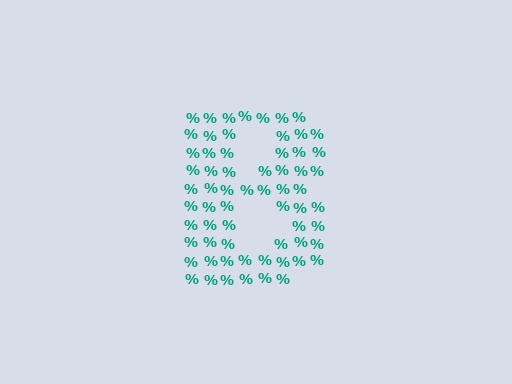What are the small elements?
The small elements are percent signs.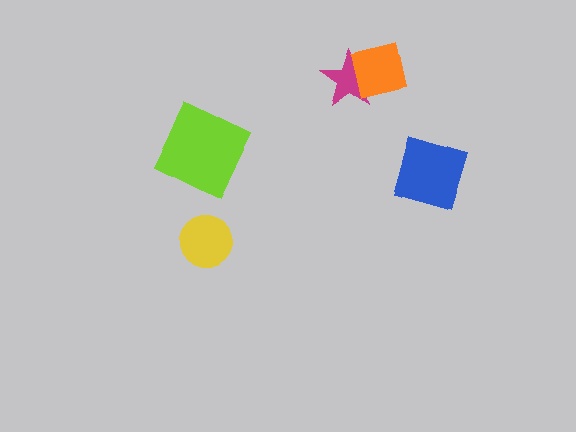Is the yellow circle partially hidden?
No, no other shape covers it.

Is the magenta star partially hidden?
Yes, it is partially covered by another shape.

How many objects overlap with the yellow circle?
0 objects overlap with the yellow circle.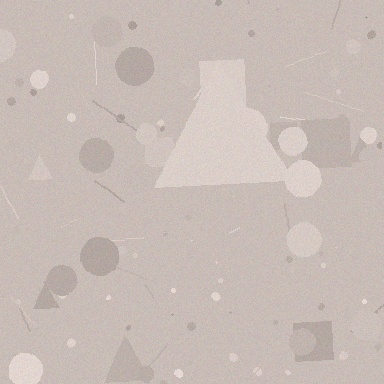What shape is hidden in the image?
A triangle is hidden in the image.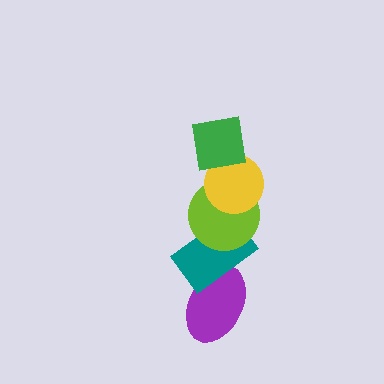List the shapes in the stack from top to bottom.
From top to bottom: the green square, the yellow circle, the lime circle, the teal rectangle, the purple ellipse.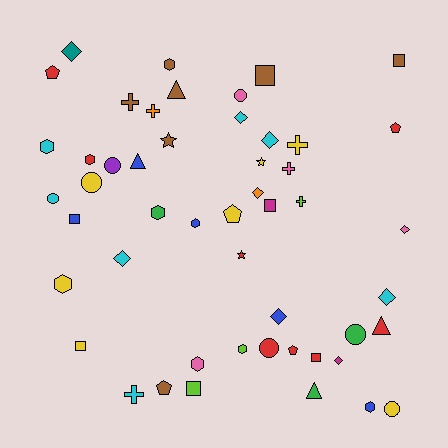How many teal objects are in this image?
There is 1 teal object.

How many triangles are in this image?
There are 4 triangles.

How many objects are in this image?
There are 50 objects.